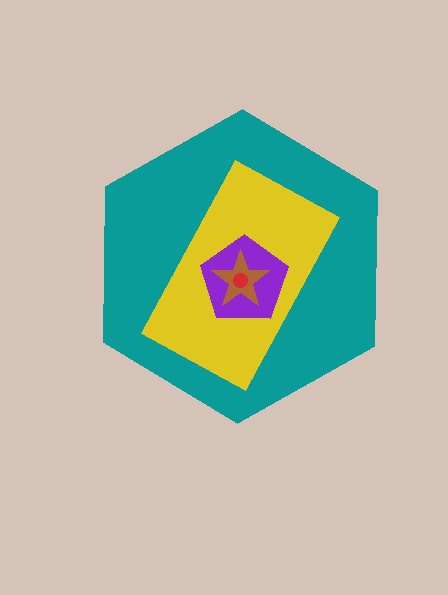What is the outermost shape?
The teal hexagon.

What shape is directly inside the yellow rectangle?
The purple pentagon.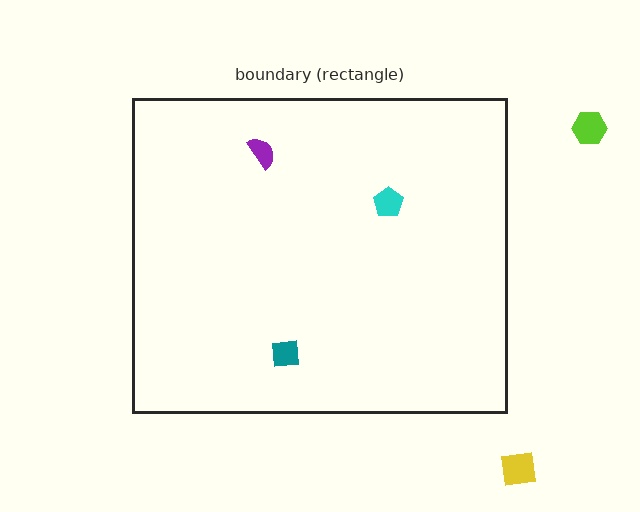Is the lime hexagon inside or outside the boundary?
Outside.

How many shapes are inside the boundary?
3 inside, 2 outside.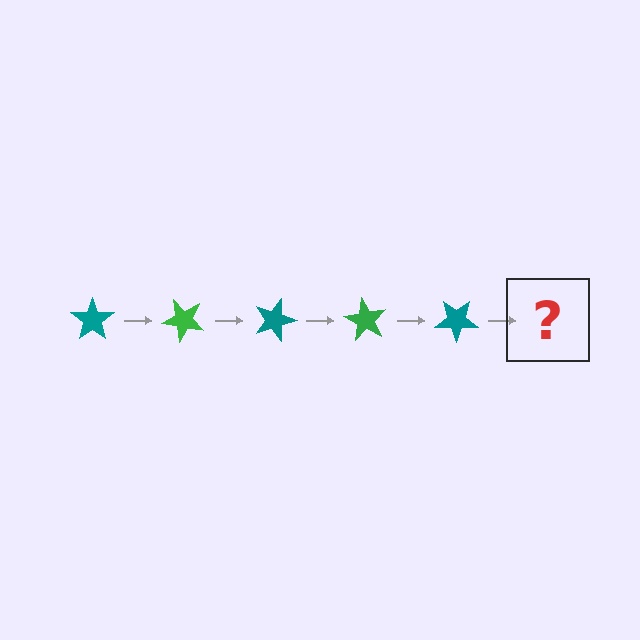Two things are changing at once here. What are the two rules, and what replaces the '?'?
The two rules are that it rotates 45 degrees each step and the color cycles through teal and green. The '?' should be a green star, rotated 225 degrees from the start.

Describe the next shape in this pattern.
It should be a green star, rotated 225 degrees from the start.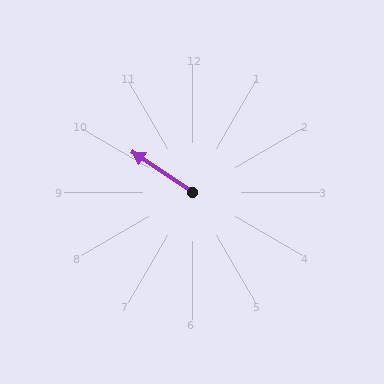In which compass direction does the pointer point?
Northwest.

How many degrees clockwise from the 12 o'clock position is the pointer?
Approximately 304 degrees.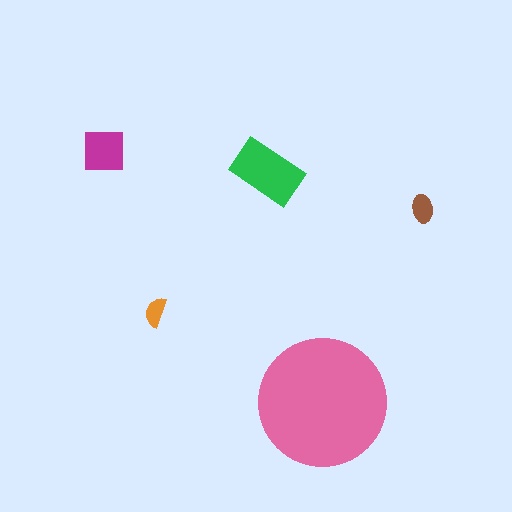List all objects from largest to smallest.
The pink circle, the green rectangle, the magenta square, the brown ellipse, the orange semicircle.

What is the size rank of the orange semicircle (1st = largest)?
5th.